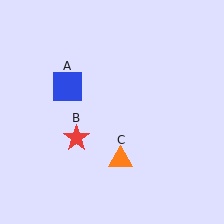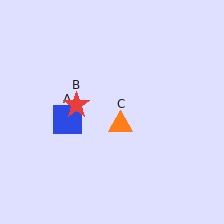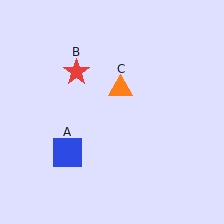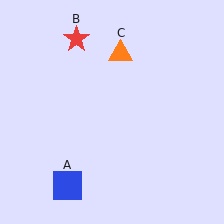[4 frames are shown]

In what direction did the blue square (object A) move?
The blue square (object A) moved down.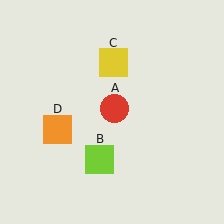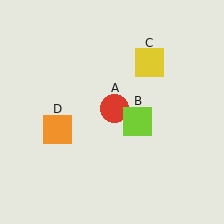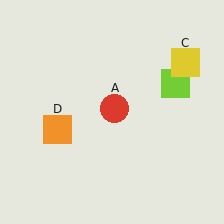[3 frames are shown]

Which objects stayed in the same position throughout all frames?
Red circle (object A) and orange square (object D) remained stationary.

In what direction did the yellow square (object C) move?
The yellow square (object C) moved right.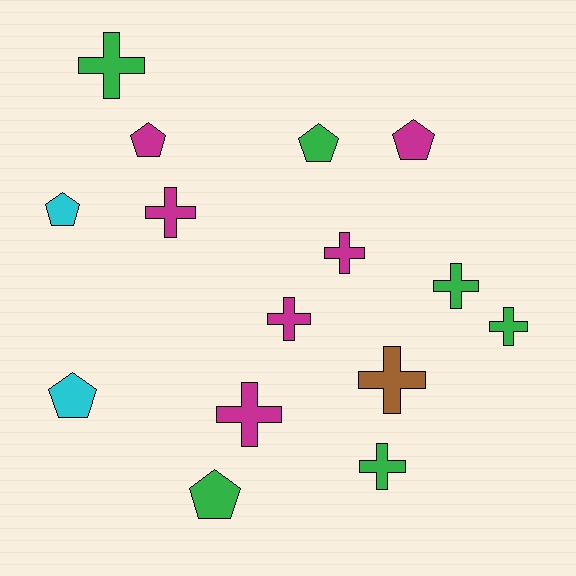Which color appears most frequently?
Magenta, with 6 objects.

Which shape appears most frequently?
Cross, with 9 objects.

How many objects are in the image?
There are 15 objects.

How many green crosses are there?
There are 4 green crosses.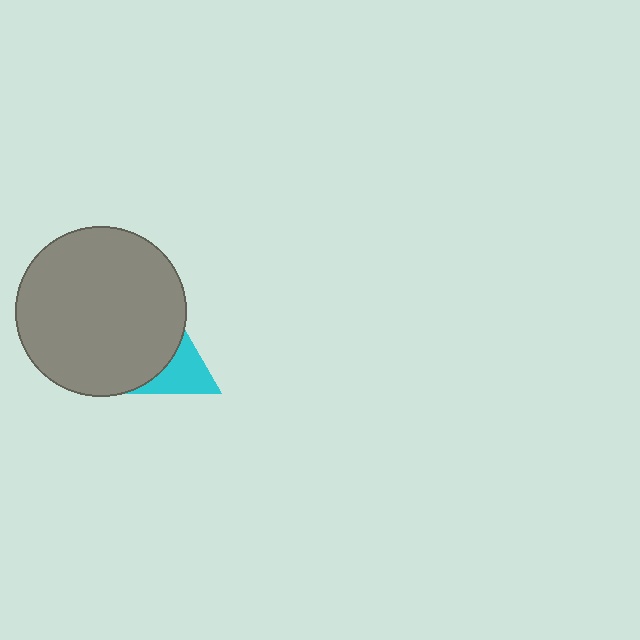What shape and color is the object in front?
The object in front is a gray circle.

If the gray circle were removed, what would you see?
You would see the complete cyan triangle.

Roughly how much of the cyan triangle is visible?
A small part of it is visible (roughly 43%).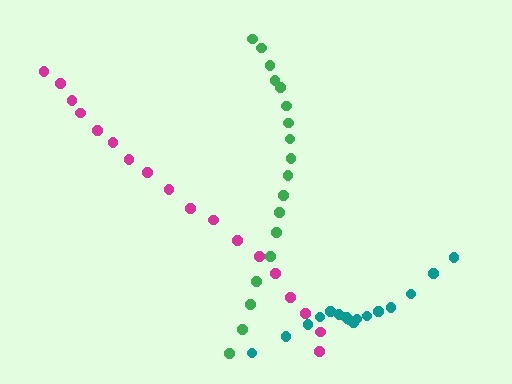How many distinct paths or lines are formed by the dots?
There are 3 distinct paths.